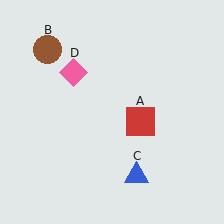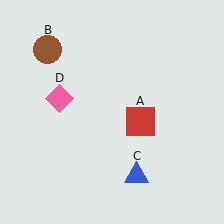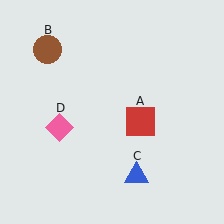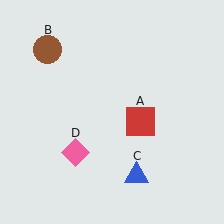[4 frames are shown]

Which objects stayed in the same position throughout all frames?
Red square (object A) and brown circle (object B) and blue triangle (object C) remained stationary.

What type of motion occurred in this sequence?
The pink diamond (object D) rotated counterclockwise around the center of the scene.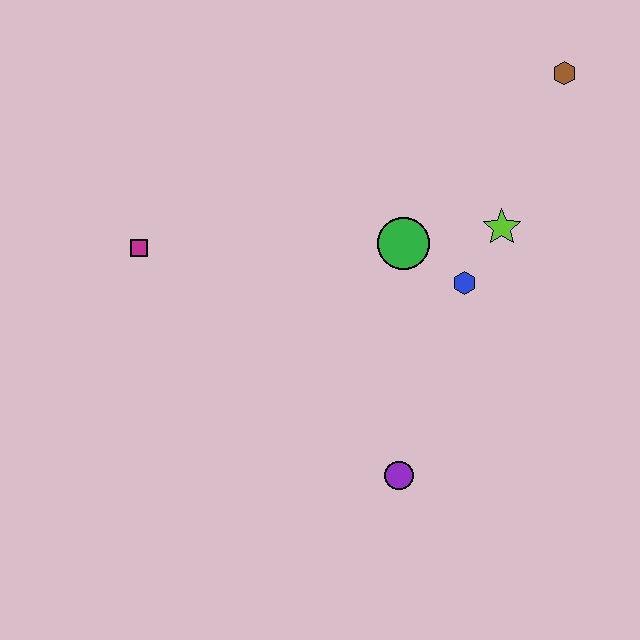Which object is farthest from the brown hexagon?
The magenta square is farthest from the brown hexagon.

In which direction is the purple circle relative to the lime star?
The purple circle is below the lime star.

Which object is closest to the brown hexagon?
The lime star is closest to the brown hexagon.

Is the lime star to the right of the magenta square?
Yes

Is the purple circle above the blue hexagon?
No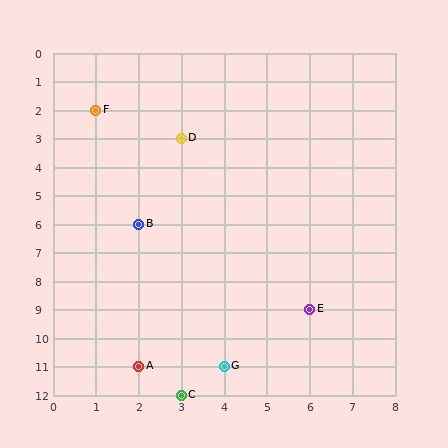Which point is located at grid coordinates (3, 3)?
Point D is at (3, 3).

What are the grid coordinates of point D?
Point D is at grid coordinates (3, 3).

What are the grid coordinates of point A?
Point A is at grid coordinates (2, 11).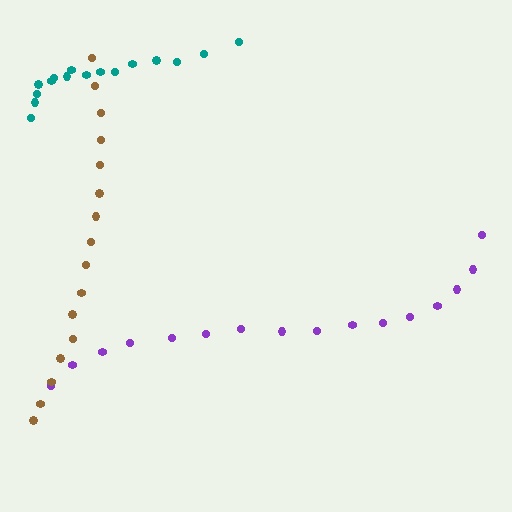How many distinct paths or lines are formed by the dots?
There are 3 distinct paths.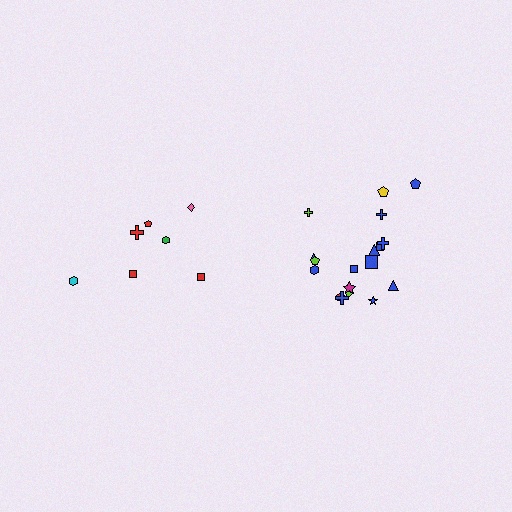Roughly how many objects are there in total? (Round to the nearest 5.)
Roughly 25 objects in total.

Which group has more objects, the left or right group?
The right group.